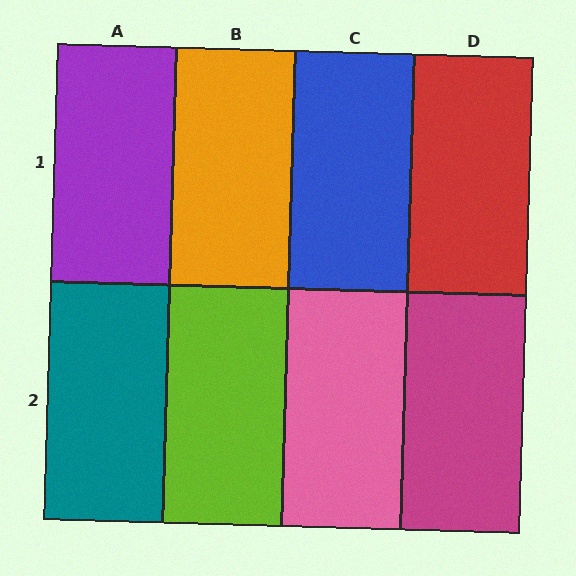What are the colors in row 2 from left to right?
Teal, lime, pink, magenta.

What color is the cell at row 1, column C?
Blue.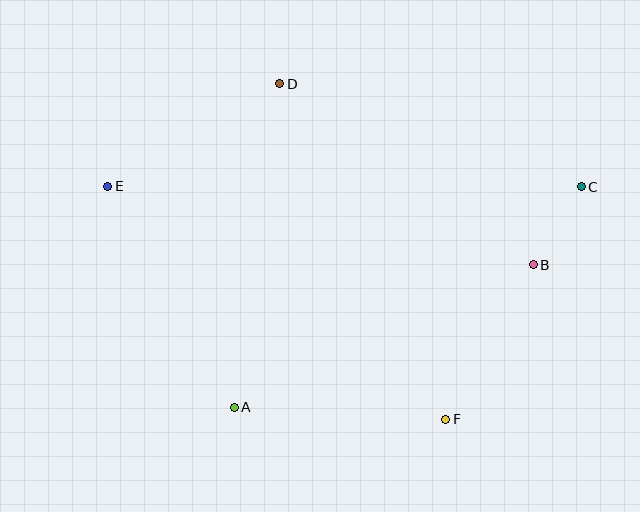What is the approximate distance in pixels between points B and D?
The distance between B and D is approximately 312 pixels.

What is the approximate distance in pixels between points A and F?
The distance between A and F is approximately 212 pixels.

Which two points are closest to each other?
Points B and C are closest to each other.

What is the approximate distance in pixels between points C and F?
The distance between C and F is approximately 269 pixels.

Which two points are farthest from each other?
Points C and E are farthest from each other.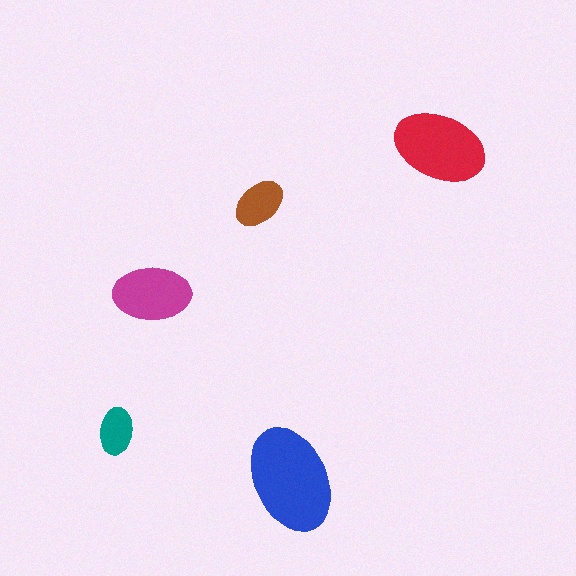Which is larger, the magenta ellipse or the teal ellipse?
The magenta one.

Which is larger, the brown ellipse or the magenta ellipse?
The magenta one.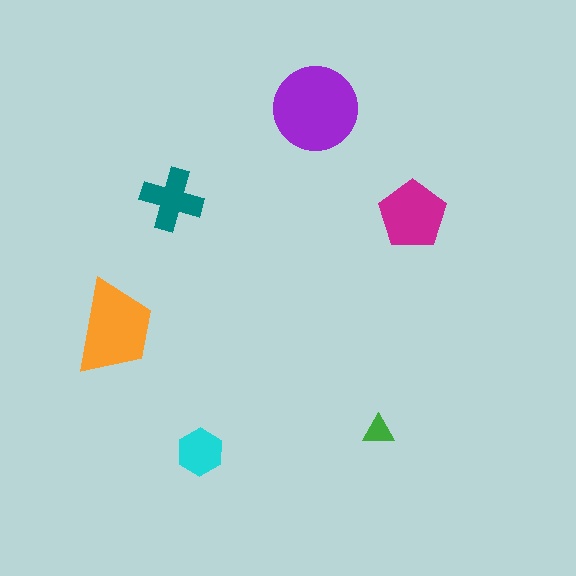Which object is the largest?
The purple circle.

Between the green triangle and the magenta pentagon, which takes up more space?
The magenta pentagon.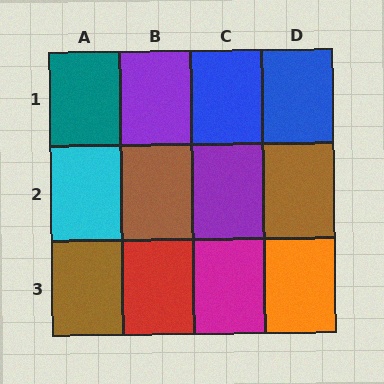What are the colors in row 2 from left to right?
Cyan, brown, purple, brown.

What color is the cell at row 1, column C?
Blue.